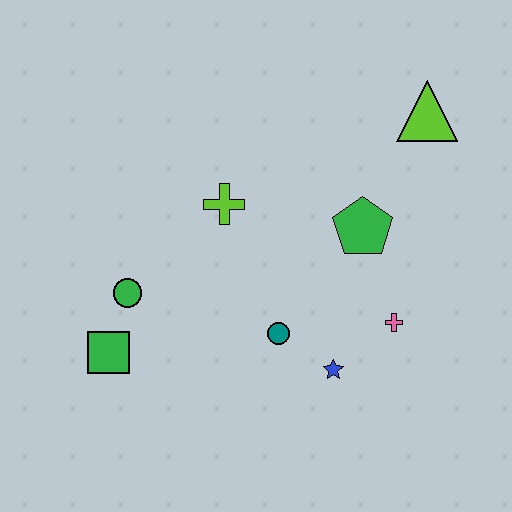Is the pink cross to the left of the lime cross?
No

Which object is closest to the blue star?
The teal circle is closest to the blue star.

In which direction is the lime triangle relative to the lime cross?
The lime triangle is to the right of the lime cross.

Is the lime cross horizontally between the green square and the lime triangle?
Yes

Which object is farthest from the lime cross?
The lime triangle is farthest from the lime cross.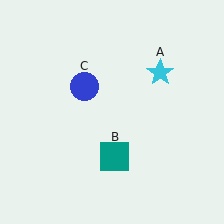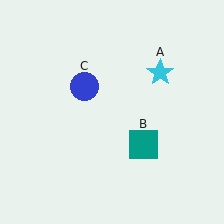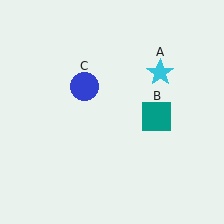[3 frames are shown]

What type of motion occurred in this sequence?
The teal square (object B) rotated counterclockwise around the center of the scene.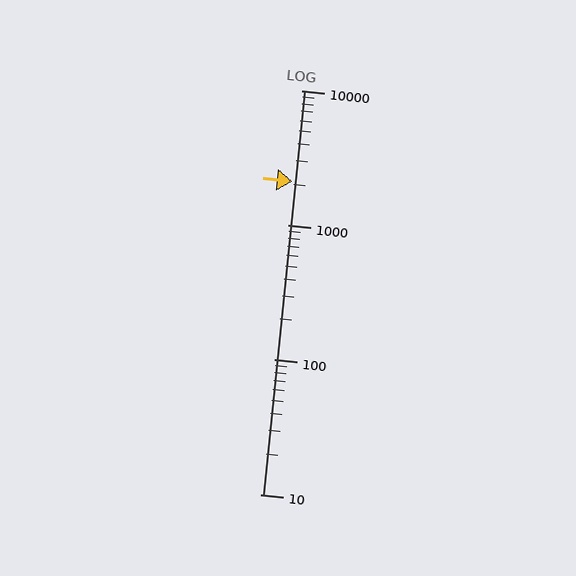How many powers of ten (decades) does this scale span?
The scale spans 3 decades, from 10 to 10000.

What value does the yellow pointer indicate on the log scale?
The pointer indicates approximately 2100.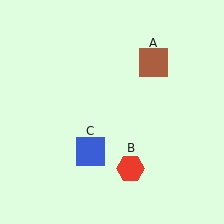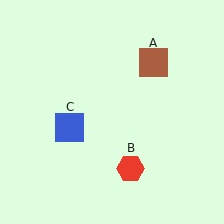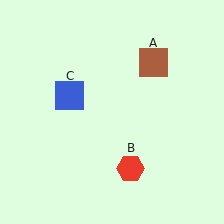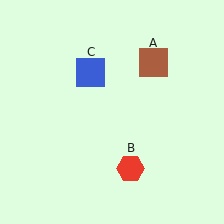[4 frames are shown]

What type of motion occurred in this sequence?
The blue square (object C) rotated clockwise around the center of the scene.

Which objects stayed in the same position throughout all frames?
Brown square (object A) and red hexagon (object B) remained stationary.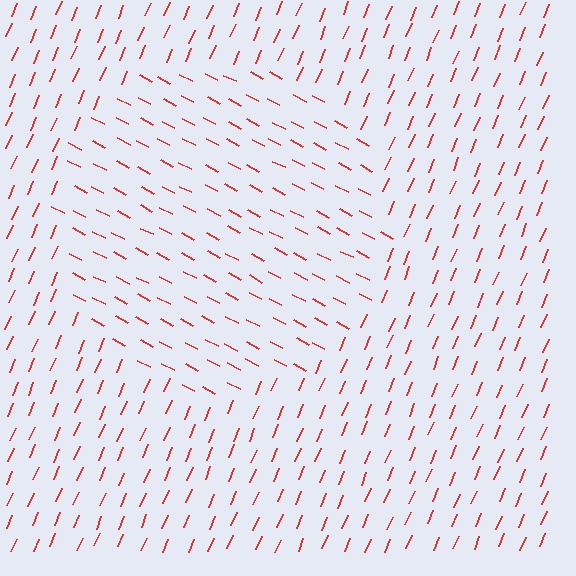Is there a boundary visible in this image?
Yes, there is a texture boundary formed by a change in line orientation.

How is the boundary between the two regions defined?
The boundary is defined purely by a change in line orientation (approximately 85 degrees difference). All lines are the same color and thickness.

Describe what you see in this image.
The image is filled with small red line segments. A circle region in the image has lines oriented differently from the surrounding lines, creating a visible texture boundary.